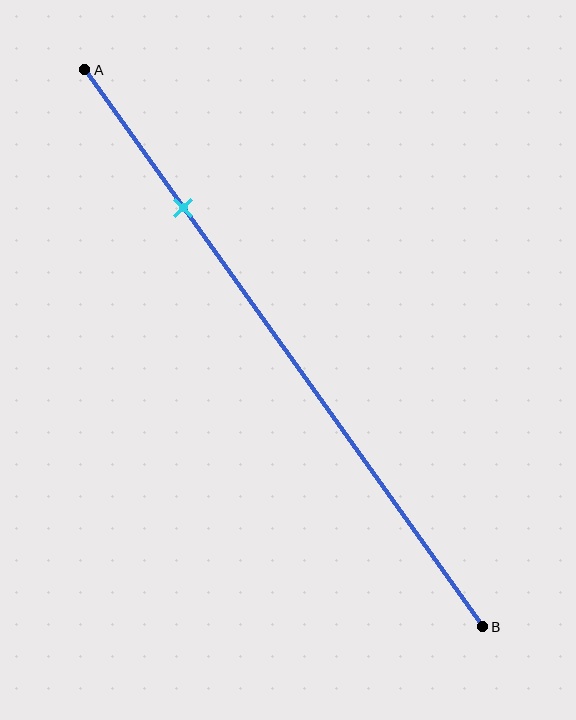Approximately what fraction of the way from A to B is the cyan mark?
The cyan mark is approximately 25% of the way from A to B.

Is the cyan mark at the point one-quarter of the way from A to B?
Yes, the mark is approximately at the one-quarter point.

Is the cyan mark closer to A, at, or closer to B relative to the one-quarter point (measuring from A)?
The cyan mark is approximately at the one-quarter point of segment AB.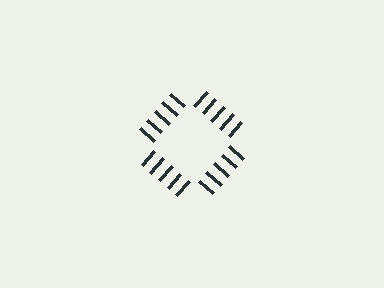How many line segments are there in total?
20 — 5 along each of the 4 edges.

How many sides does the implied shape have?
4 sides — the line-ends trace a square.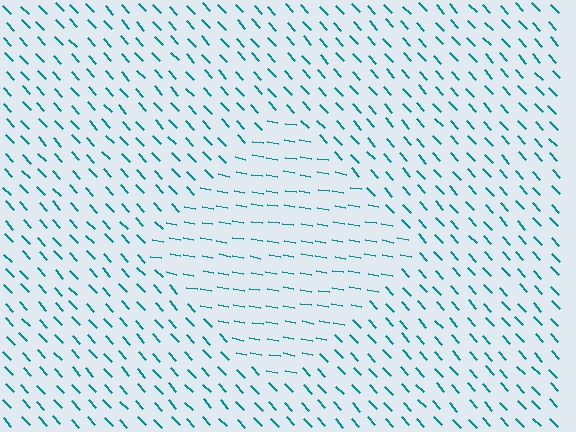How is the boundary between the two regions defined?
The boundary is defined purely by a change in line orientation (approximately 37 degrees difference). All lines are the same color and thickness.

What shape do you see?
I see a diamond.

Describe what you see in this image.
The image is filled with small teal line segments. A diamond region in the image has lines oriented differently from the surrounding lines, creating a visible texture boundary.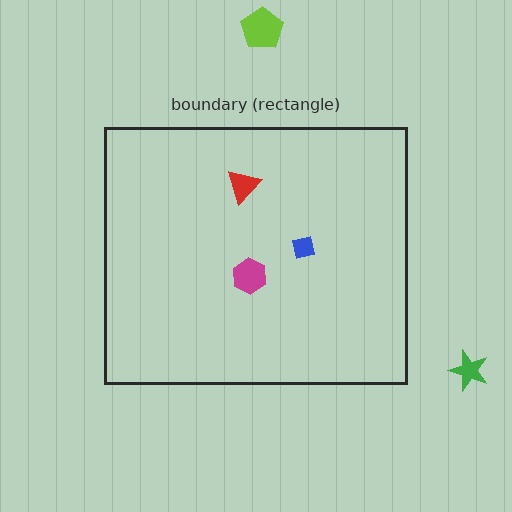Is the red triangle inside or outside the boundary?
Inside.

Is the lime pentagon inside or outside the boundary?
Outside.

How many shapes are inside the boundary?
3 inside, 2 outside.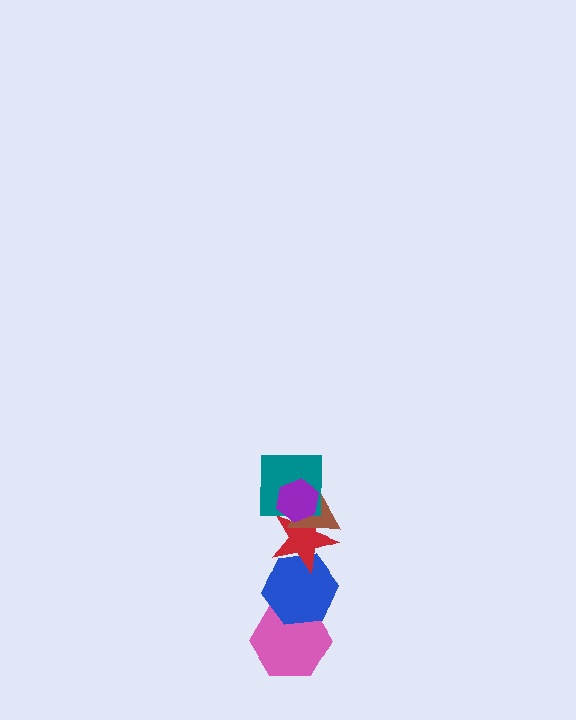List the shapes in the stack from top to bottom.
From top to bottom: the purple hexagon, the teal square, the brown triangle, the red star, the blue hexagon, the pink hexagon.